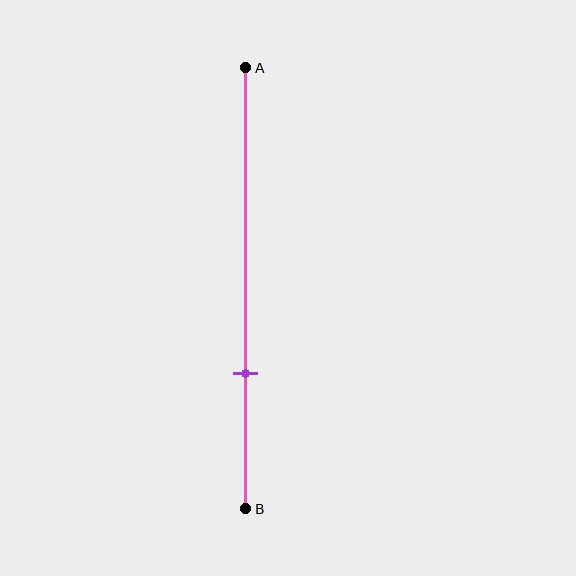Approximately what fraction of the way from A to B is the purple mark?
The purple mark is approximately 70% of the way from A to B.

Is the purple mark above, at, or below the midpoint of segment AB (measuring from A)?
The purple mark is below the midpoint of segment AB.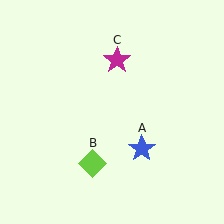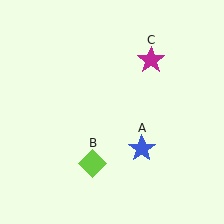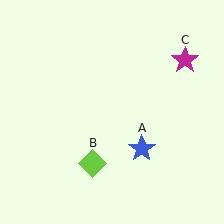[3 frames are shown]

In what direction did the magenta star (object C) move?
The magenta star (object C) moved right.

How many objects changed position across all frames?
1 object changed position: magenta star (object C).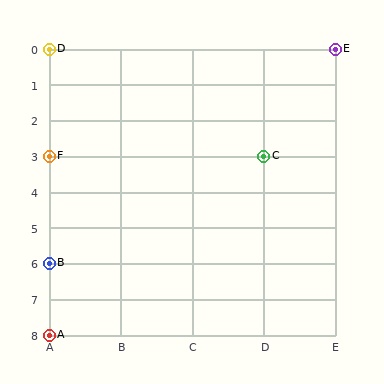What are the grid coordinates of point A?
Point A is at grid coordinates (A, 8).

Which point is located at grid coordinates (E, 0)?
Point E is at (E, 0).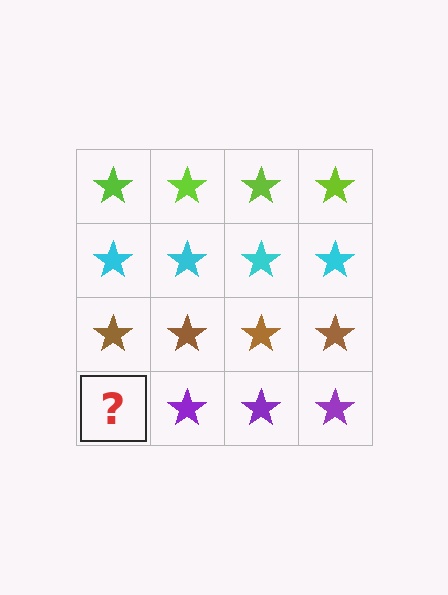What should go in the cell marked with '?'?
The missing cell should contain a purple star.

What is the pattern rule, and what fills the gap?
The rule is that each row has a consistent color. The gap should be filled with a purple star.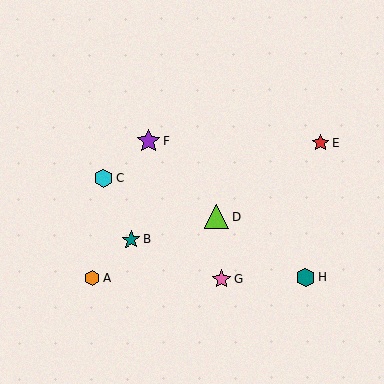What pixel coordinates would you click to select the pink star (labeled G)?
Click at (221, 279) to select the pink star G.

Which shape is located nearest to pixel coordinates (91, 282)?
The orange hexagon (labeled A) at (92, 278) is nearest to that location.